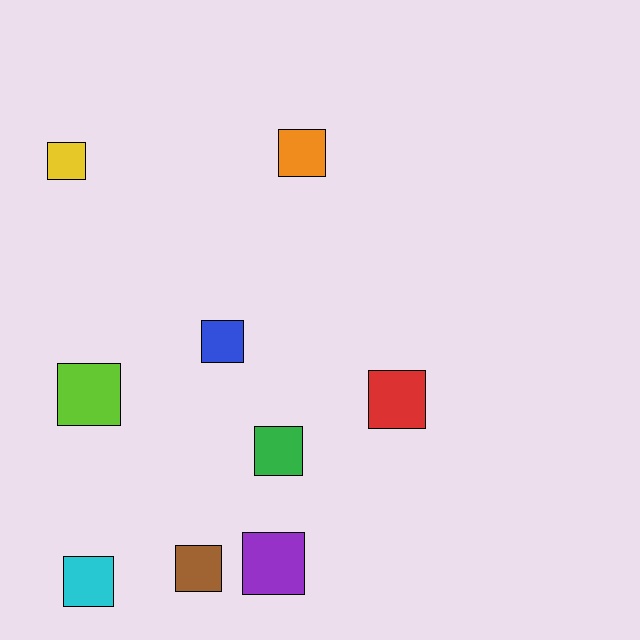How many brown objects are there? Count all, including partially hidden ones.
There is 1 brown object.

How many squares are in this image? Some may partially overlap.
There are 9 squares.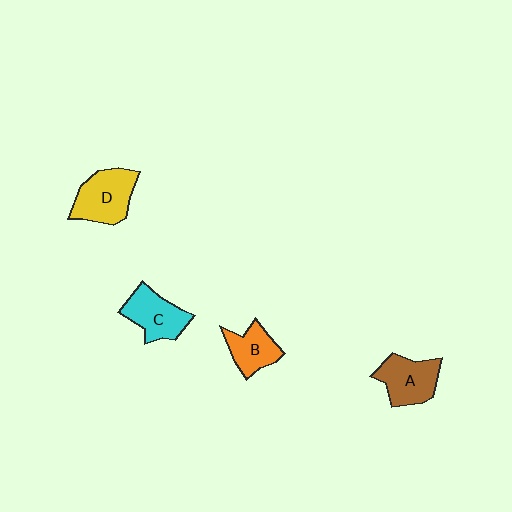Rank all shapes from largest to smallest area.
From largest to smallest: D (yellow), A (brown), C (cyan), B (orange).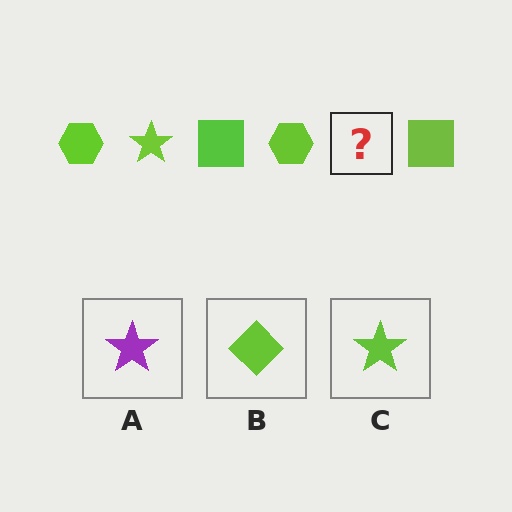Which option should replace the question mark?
Option C.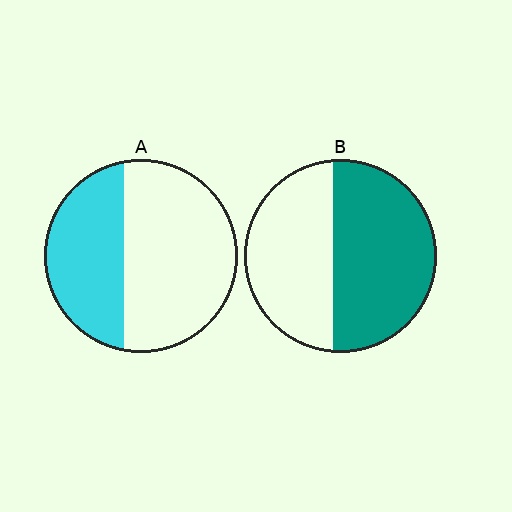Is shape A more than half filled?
No.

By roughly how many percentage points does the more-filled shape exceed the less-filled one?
By roughly 15 percentage points (B over A).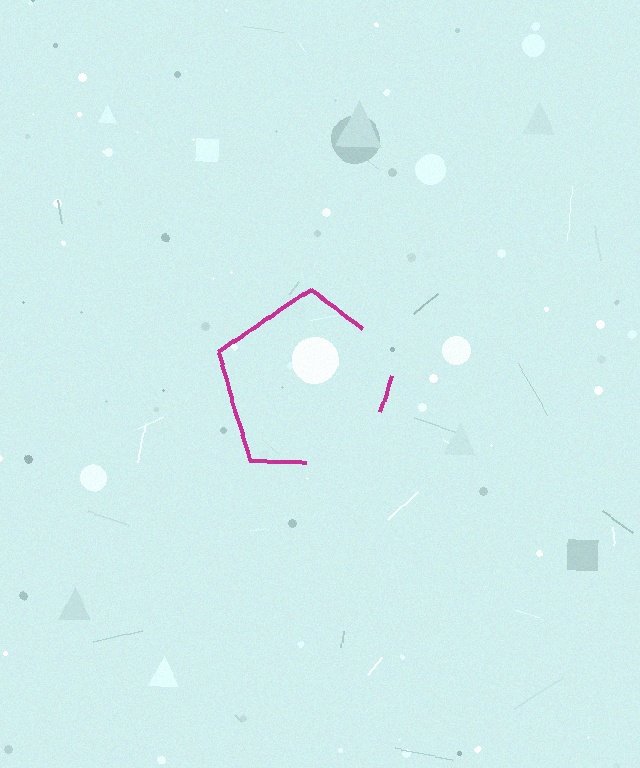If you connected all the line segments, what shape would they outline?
They would outline a pentagon.